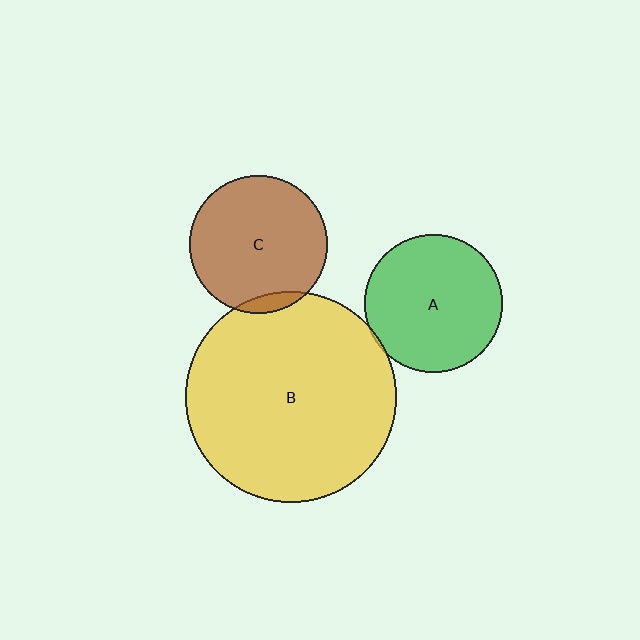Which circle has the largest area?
Circle B (yellow).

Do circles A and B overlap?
Yes.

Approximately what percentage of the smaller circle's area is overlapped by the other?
Approximately 5%.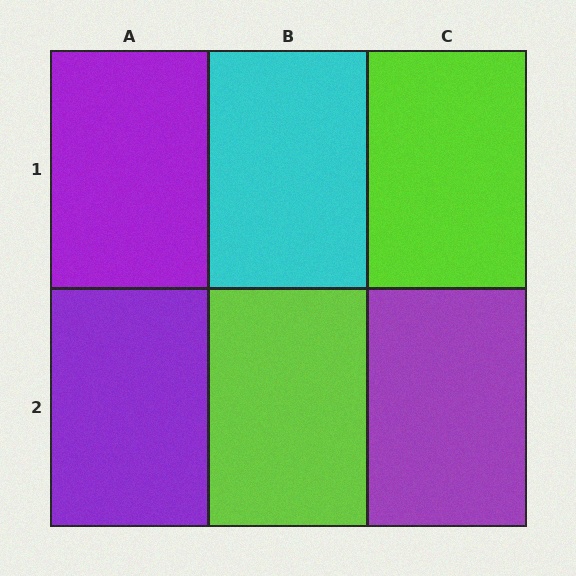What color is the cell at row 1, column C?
Lime.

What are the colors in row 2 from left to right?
Purple, lime, purple.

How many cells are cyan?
1 cell is cyan.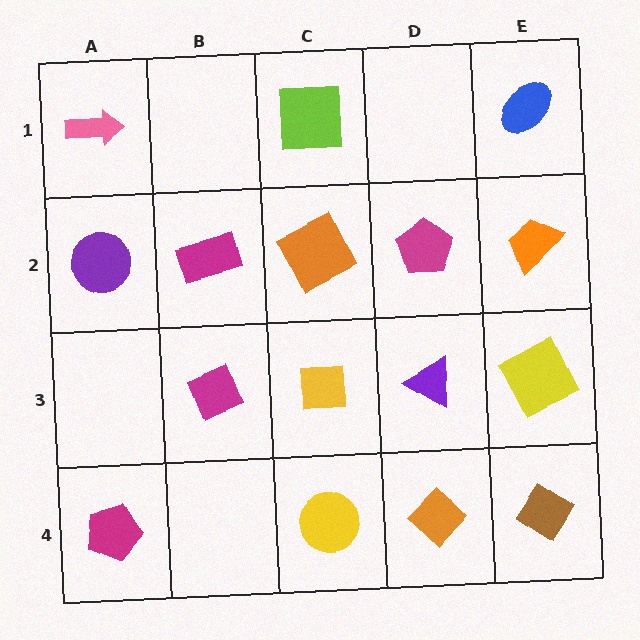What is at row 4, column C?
A yellow circle.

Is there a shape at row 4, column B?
No, that cell is empty.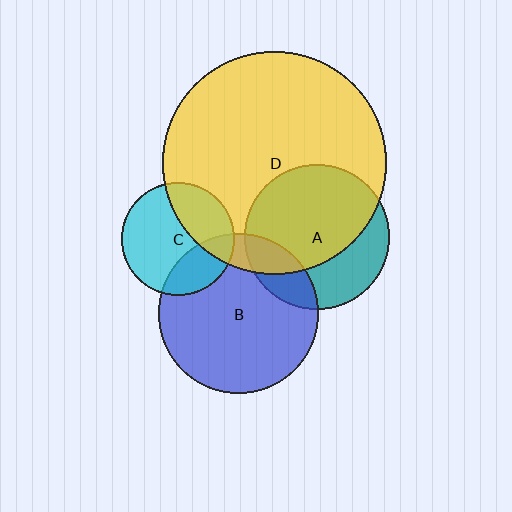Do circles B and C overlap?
Yes.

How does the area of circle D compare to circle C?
Approximately 3.9 times.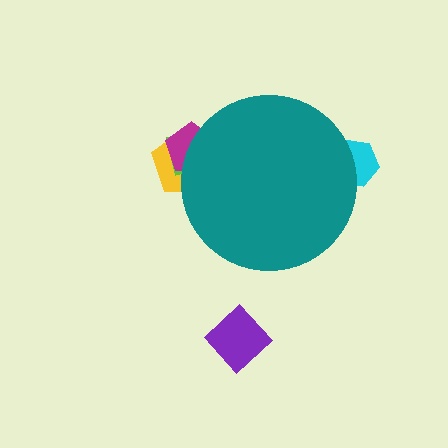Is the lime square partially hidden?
Yes, the lime square is partially hidden behind the teal circle.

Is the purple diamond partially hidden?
No, the purple diamond is fully visible.